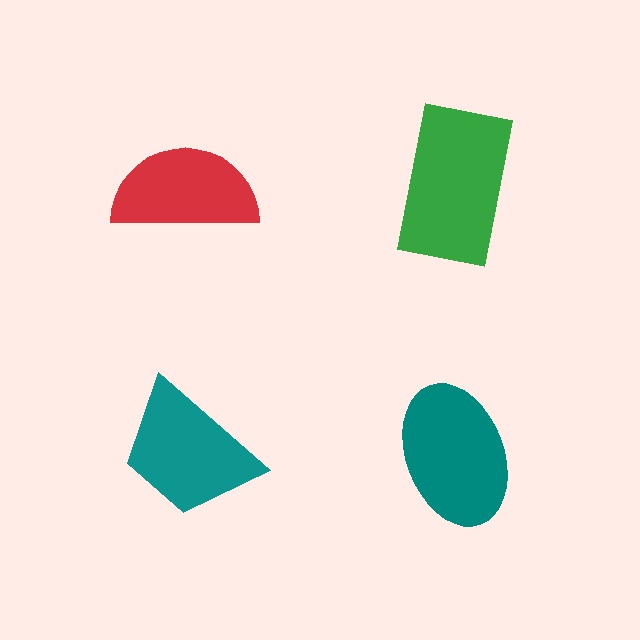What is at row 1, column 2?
A green rectangle.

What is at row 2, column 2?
A teal ellipse.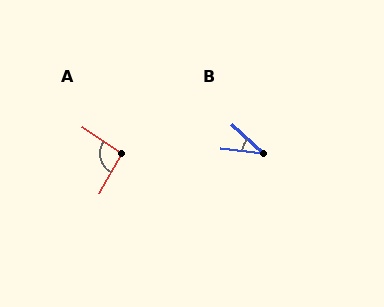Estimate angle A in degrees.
Approximately 95 degrees.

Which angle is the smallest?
B, at approximately 35 degrees.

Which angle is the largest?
A, at approximately 95 degrees.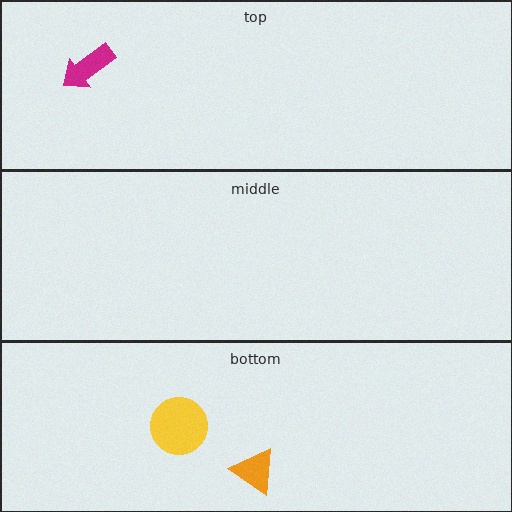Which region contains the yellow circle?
The bottom region.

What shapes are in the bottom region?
The yellow circle, the orange triangle.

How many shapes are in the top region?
1.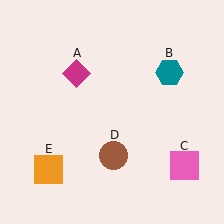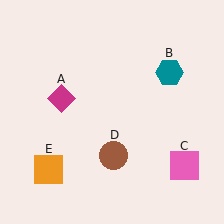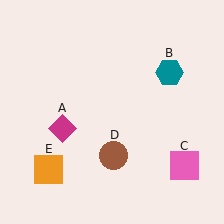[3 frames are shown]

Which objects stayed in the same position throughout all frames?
Teal hexagon (object B) and pink square (object C) and brown circle (object D) and orange square (object E) remained stationary.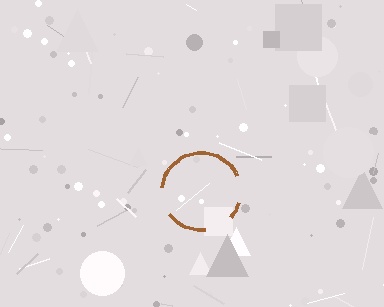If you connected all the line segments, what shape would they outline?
They would outline a circle.